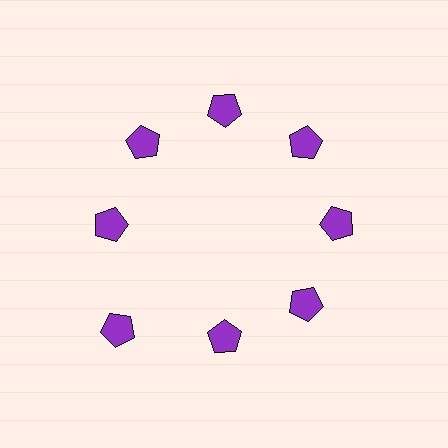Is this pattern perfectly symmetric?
No. The 8 purple pentagons are arranged in a ring, but one element near the 8 o'clock position is pushed outward from the center, breaking the 8-fold rotational symmetry.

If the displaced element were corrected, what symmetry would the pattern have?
It would have 8-fold rotational symmetry — the pattern would map onto itself every 45 degrees.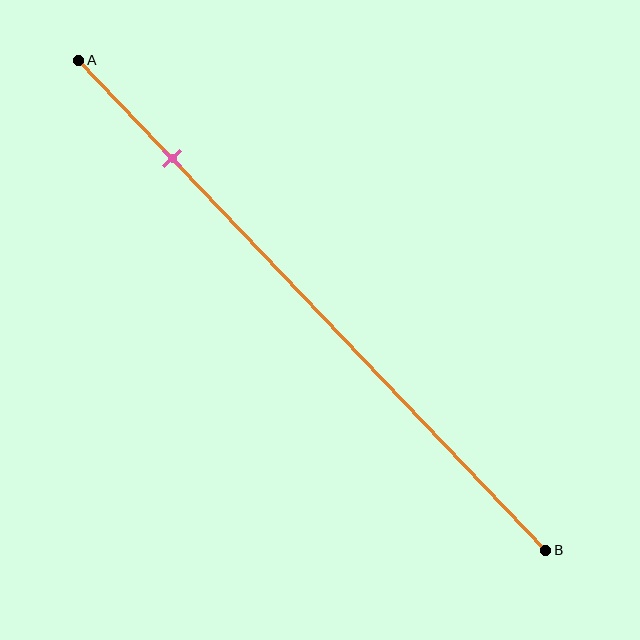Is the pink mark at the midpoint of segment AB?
No, the mark is at about 20% from A, not at the 50% midpoint.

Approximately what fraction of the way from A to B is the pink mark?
The pink mark is approximately 20% of the way from A to B.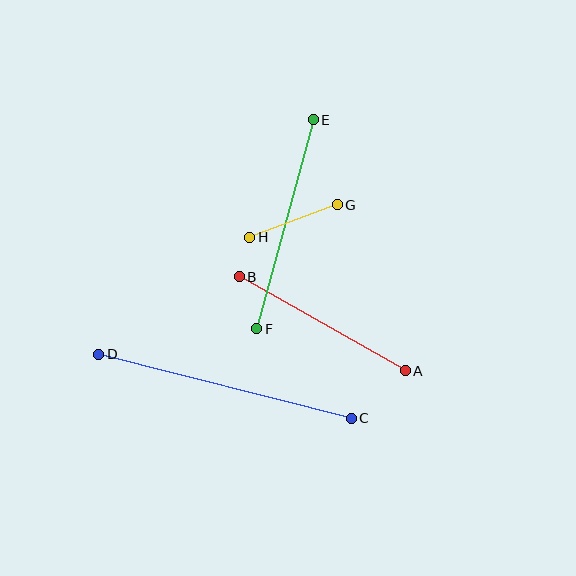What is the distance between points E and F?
The distance is approximately 216 pixels.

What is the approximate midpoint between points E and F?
The midpoint is at approximately (285, 224) pixels.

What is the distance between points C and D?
The distance is approximately 260 pixels.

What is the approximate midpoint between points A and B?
The midpoint is at approximately (322, 324) pixels.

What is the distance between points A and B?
The distance is approximately 191 pixels.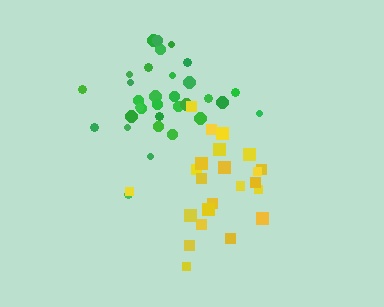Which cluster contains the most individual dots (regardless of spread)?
Green (33).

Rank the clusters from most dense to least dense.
green, yellow.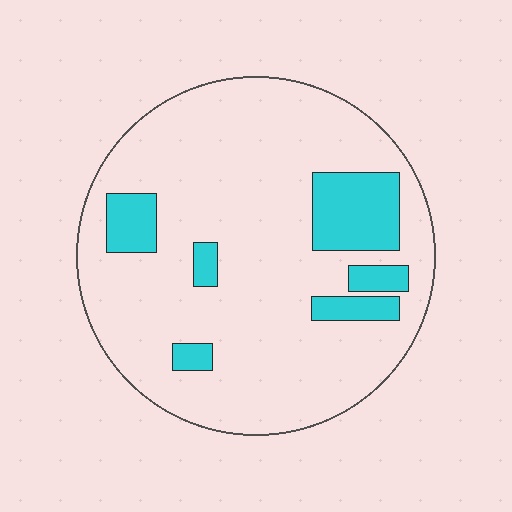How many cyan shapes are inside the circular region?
6.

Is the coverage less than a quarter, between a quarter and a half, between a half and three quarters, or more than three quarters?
Less than a quarter.